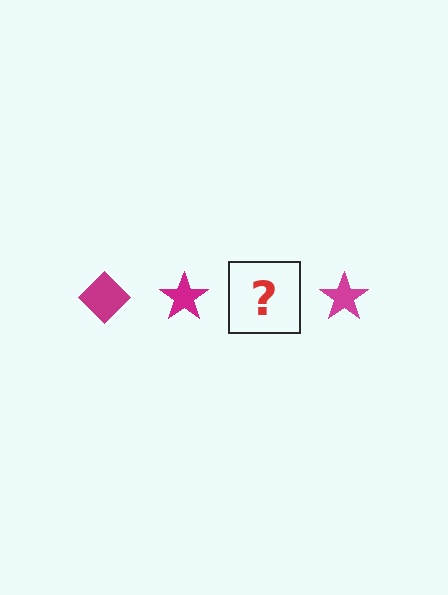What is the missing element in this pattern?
The missing element is a magenta diamond.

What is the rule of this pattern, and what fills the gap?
The rule is that the pattern cycles through diamond, star shapes in magenta. The gap should be filled with a magenta diamond.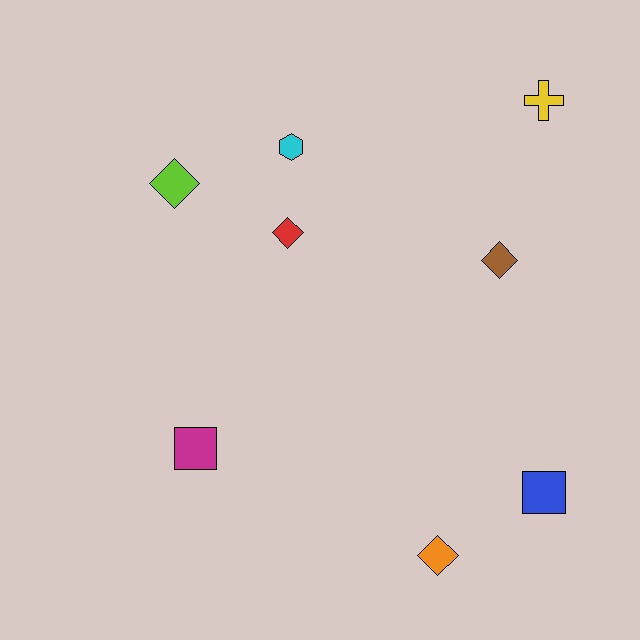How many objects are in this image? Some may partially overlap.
There are 8 objects.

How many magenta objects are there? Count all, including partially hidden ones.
There is 1 magenta object.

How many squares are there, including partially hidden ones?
There are 2 squares.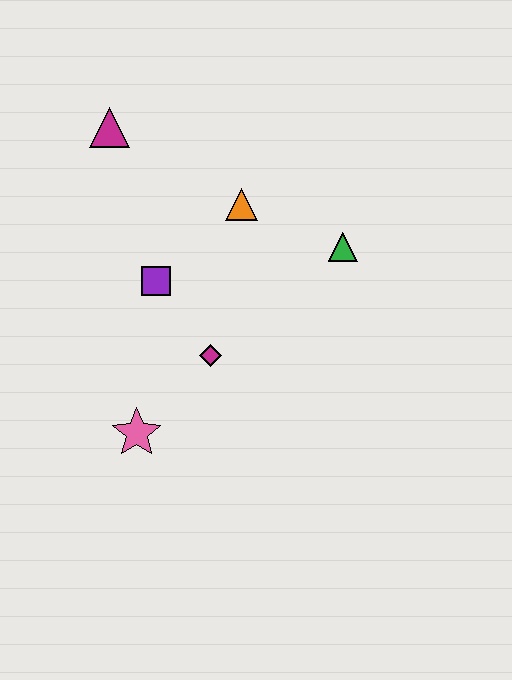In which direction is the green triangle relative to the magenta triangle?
The green triangle is to the right of the magenta triangle.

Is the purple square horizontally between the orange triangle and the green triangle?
No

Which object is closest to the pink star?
The magenta diamond is closest to the pink star.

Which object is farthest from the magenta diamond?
The magenta triangle is farthest from the magenta diamond.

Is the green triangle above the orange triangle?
No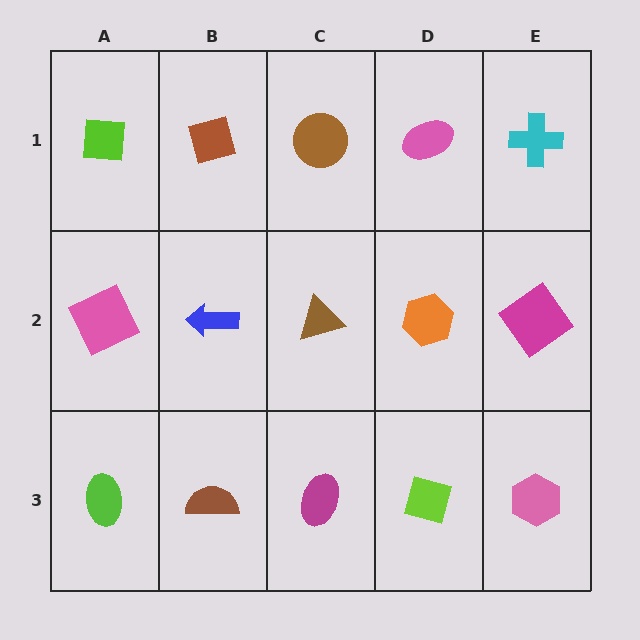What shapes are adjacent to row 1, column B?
A blue arrow (row 2, column B), a lime square (row 1, column A), a brown circle (row 1, column C).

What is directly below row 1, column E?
A magenta diamond.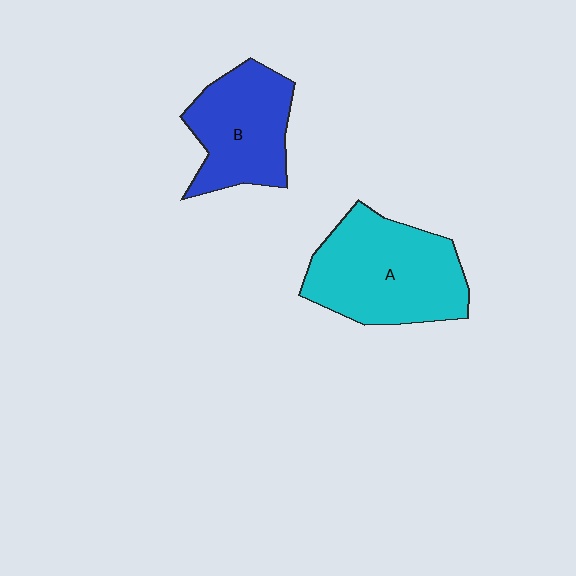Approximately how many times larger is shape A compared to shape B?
Approximately 1.3 times.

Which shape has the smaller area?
Shape B (blue).